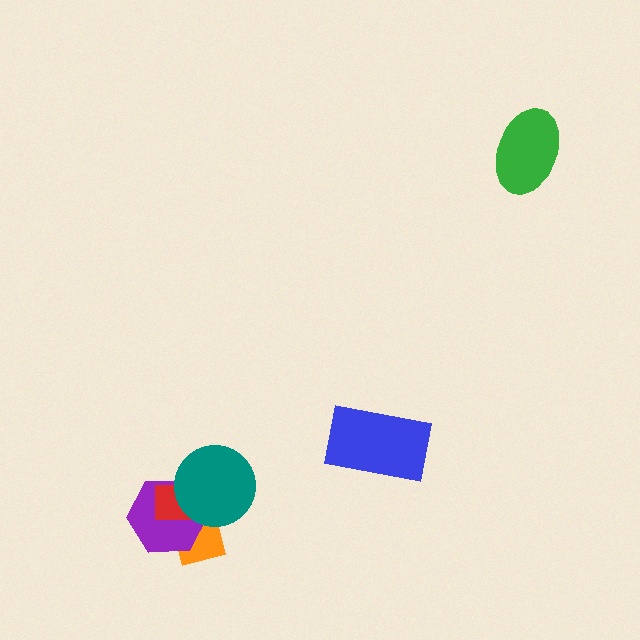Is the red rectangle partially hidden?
Yes, it is partially covered by another shape.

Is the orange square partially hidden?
Yes, it is partially covered by another shape.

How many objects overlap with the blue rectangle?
0 objects overlap with the blue rectangle.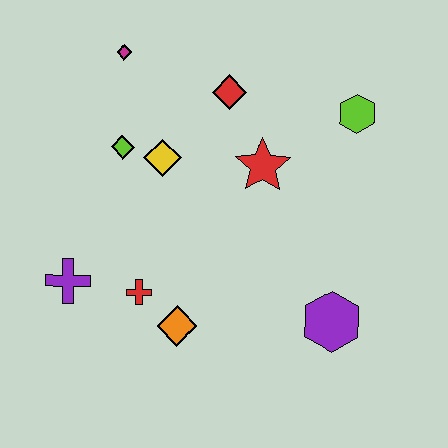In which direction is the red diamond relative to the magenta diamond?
The red diamond is to the right of the magenta diamond.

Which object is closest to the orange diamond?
The red cross is closest to the orange diamond.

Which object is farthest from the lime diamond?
The purple hexagon is farthest from the lime diamond.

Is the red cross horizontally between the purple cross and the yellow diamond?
Yes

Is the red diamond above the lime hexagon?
Yes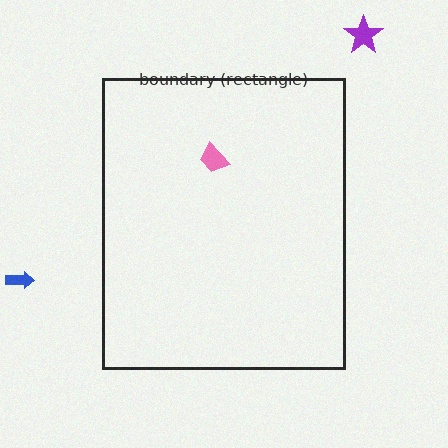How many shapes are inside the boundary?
1 inside, 2 outside.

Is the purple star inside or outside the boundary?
Outside.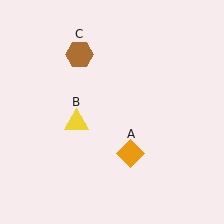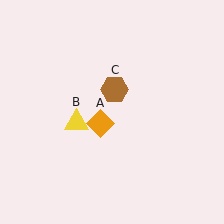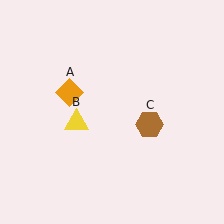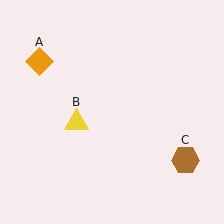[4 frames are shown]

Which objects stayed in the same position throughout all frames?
Yellow triangle (object B) remained stationary.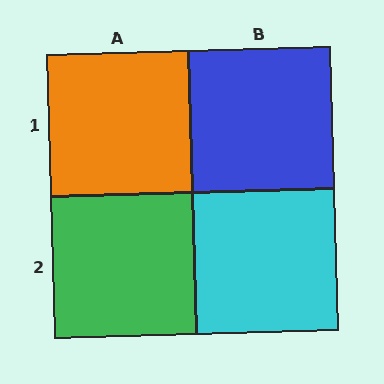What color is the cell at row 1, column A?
Orange.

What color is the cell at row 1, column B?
Blue.